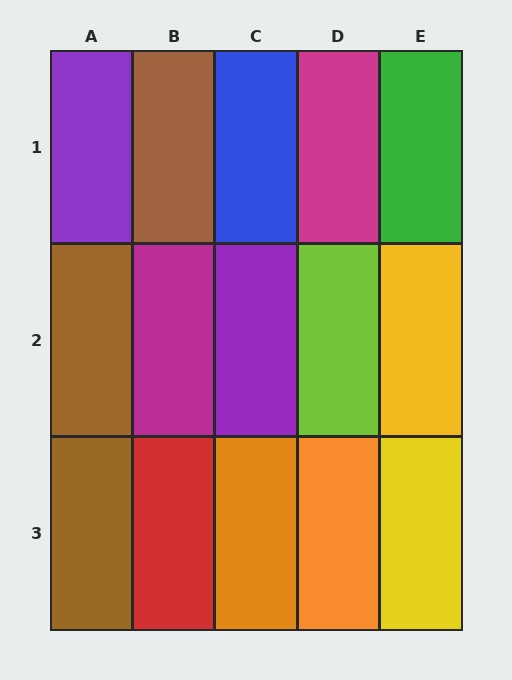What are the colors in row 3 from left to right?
Brown, red, orange, orange, yellow.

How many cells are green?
1 cell is green.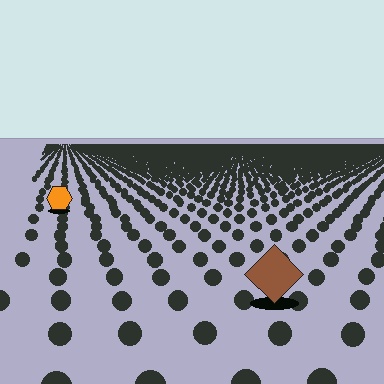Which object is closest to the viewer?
The brown diamond is closest. The texture marks near it are larger and more spread out.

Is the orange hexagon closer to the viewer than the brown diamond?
No. The brown diamond is closer — you can tell from the texture gradient: the ground texture is coarser near it.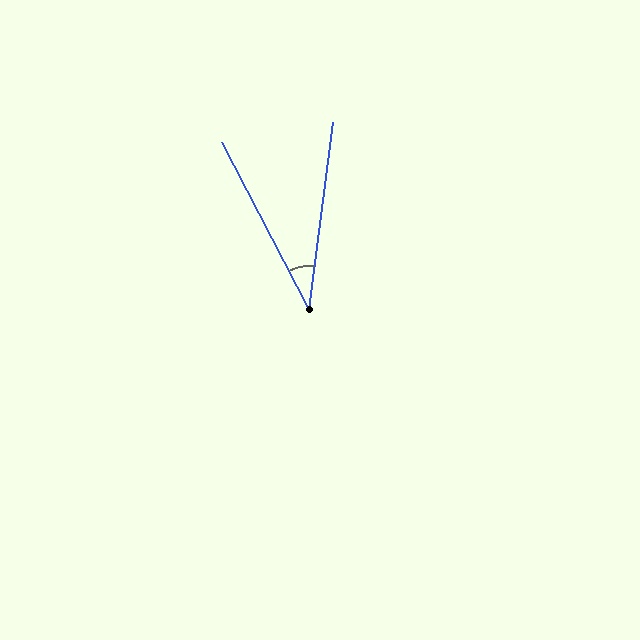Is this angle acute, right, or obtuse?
It is acute.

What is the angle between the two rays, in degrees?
Approximately 35 degrees.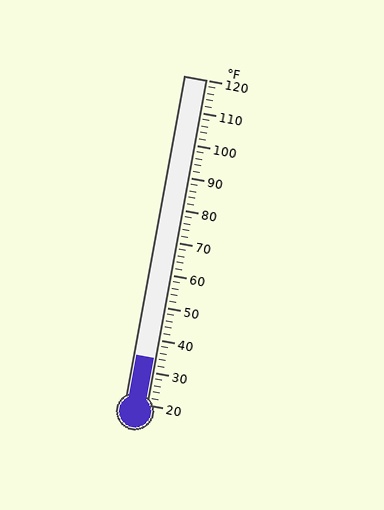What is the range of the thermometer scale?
The thermometer scale ranges from 20°F to 120°F.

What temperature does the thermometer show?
The thermometer shows approximately 34°F.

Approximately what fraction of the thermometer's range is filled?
The thermometer is filled to approximately 15% of its range.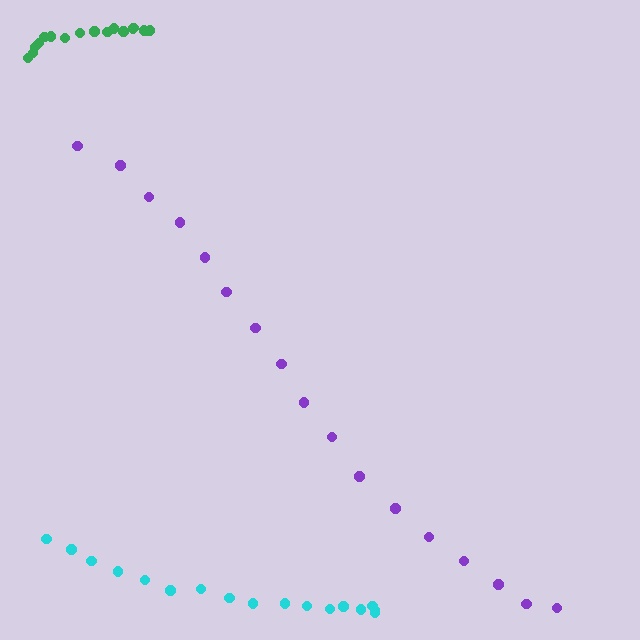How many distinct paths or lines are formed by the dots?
There are 3 distinct paths.